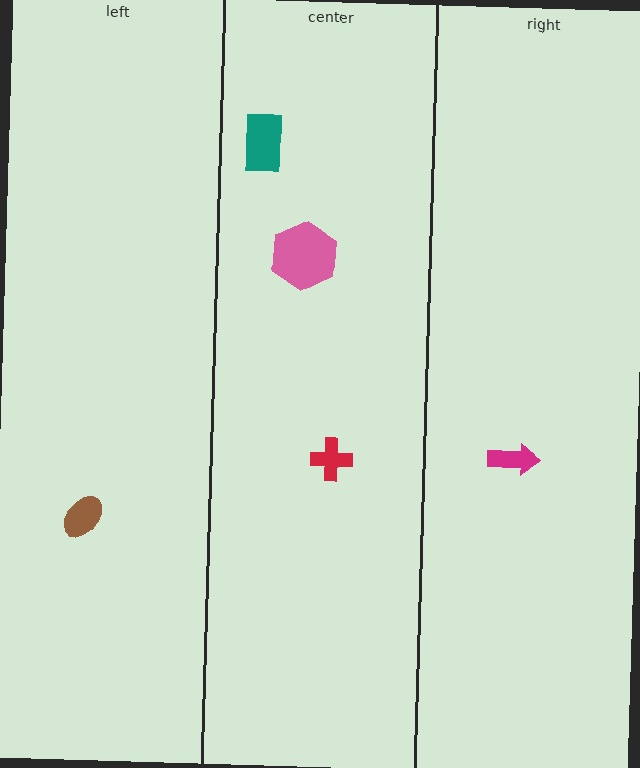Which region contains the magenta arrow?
The right region.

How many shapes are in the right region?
1.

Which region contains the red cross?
The center region.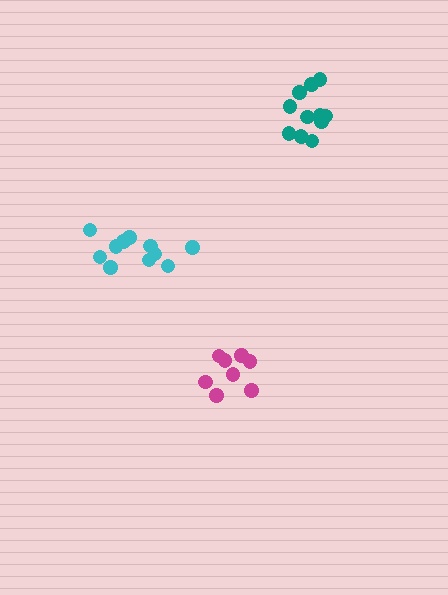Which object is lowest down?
The magenta cluster is bottommost.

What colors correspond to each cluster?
The clusters are colored: cyan, teal, magenta.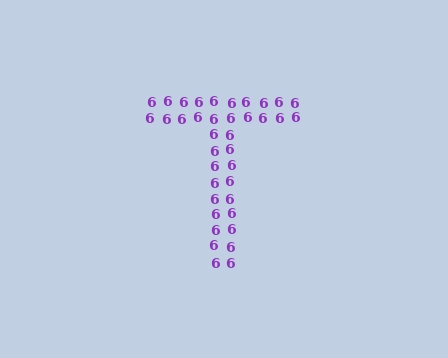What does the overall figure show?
The overall figure shows the letter T.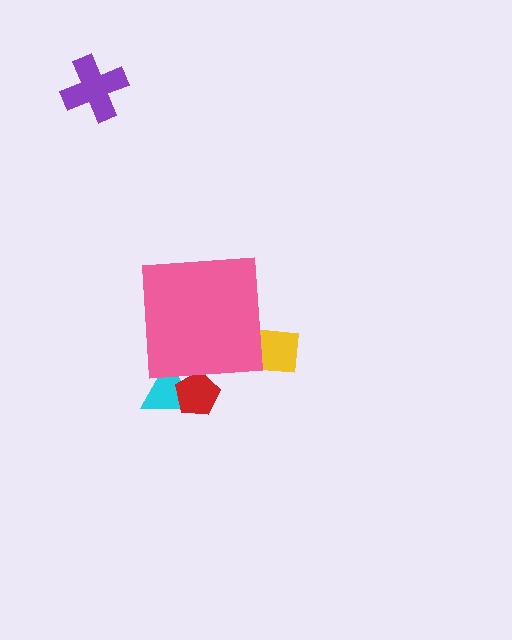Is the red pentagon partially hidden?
Yes, the red pentagon is partially hidden behind the pink square.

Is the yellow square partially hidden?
Yes, the yellow square is partially hidden behind the pink square.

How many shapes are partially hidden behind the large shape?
3 shapes are partially hidden.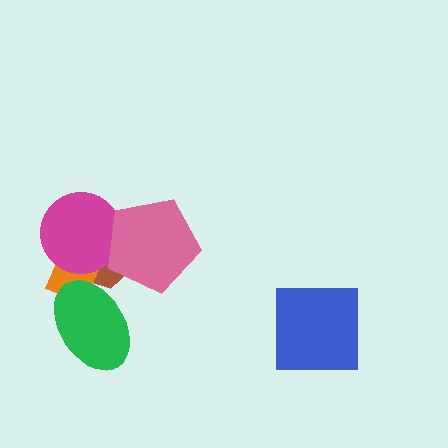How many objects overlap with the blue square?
0 objects overlap with the blue square.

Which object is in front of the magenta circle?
The pink pentagon is in front of the magenta circle.